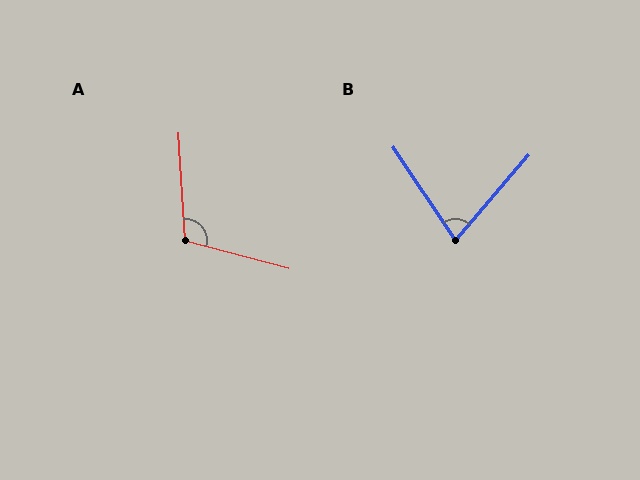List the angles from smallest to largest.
B (75°), A (109°).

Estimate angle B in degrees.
Approximately 75 degrees.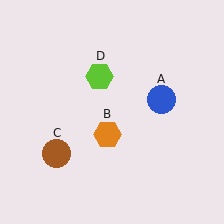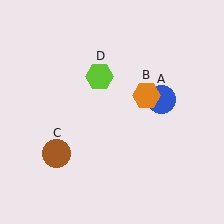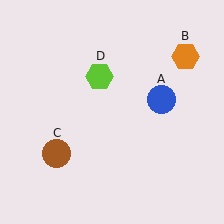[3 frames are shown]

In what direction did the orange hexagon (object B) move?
The orange hexagon (object B) moved up and to the right.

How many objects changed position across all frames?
1 object changed position: orange hexagon (object B).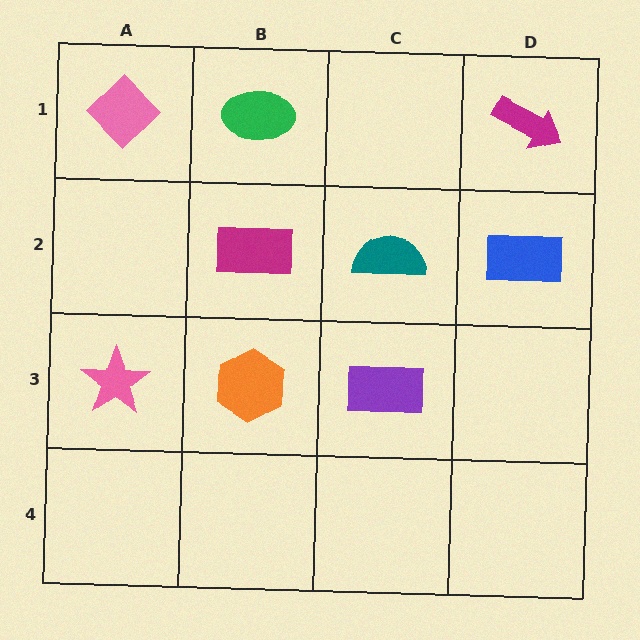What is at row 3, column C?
A purple rectangle.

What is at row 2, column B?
A magenta rectangle.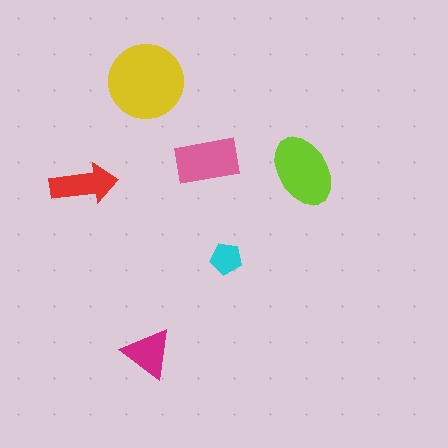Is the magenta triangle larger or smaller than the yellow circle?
Smaller.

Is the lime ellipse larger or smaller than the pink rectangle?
Larger.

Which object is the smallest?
The cyan pentagon.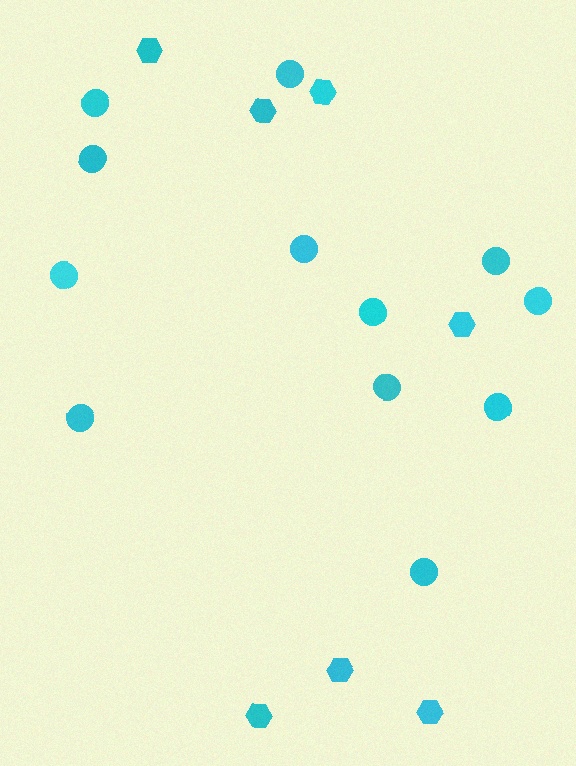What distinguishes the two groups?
There are 2 groups: one group of hexagons (7) and one group of circles (12).